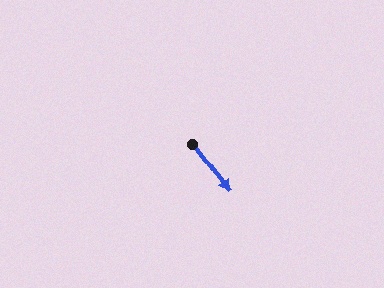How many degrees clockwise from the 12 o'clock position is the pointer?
Approximately 142 degrees.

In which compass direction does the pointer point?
Southeast.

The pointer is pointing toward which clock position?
Roughly 5 o'clock.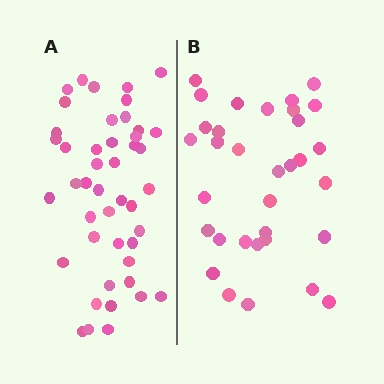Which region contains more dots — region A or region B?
Region A (the left region) has more dots.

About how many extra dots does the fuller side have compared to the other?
Region A has roughly 12 or so more dots than region B.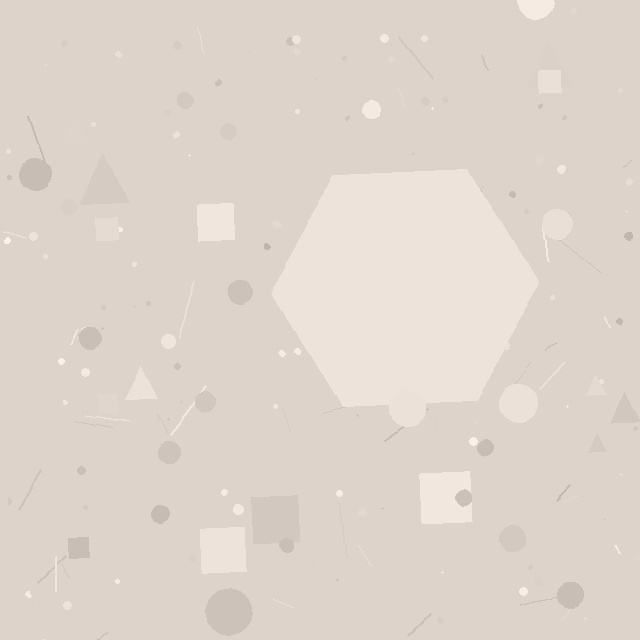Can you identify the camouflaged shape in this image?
The camouflaged shape is a hexagon.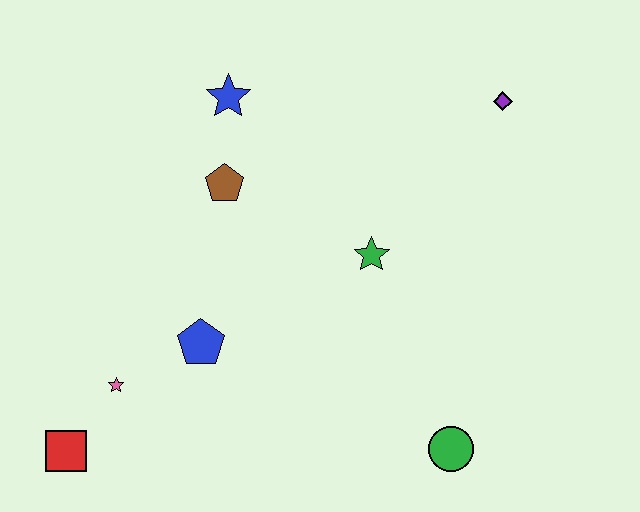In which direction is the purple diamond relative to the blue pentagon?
The purple diamond is to the right of the blue pentagon.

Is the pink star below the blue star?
Yes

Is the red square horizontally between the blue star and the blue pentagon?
No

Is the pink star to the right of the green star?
No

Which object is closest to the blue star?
The brown pentagon is closest to the blue star.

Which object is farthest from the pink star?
The purple diamond is farthest from the pink star.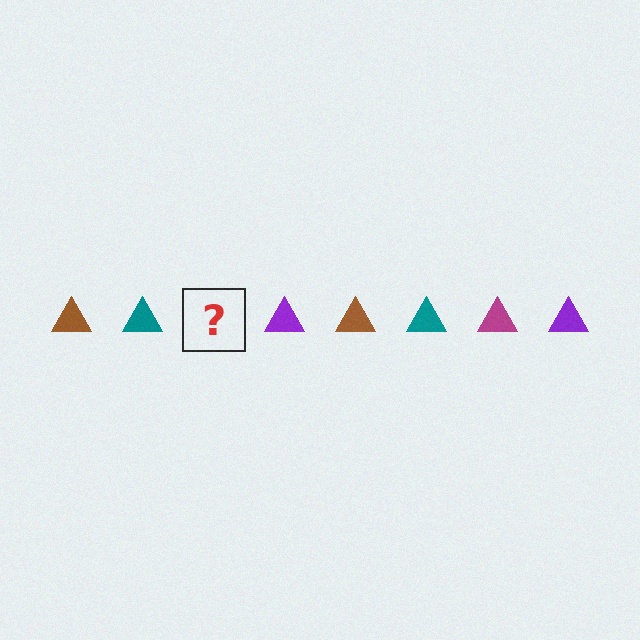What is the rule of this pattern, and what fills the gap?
The rule is that the pattern cycles through brown, teal, magenta, purple triangles. The gap should be filled with a magenta triangle.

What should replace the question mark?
The question mark should be replaced with a magenta triangle.